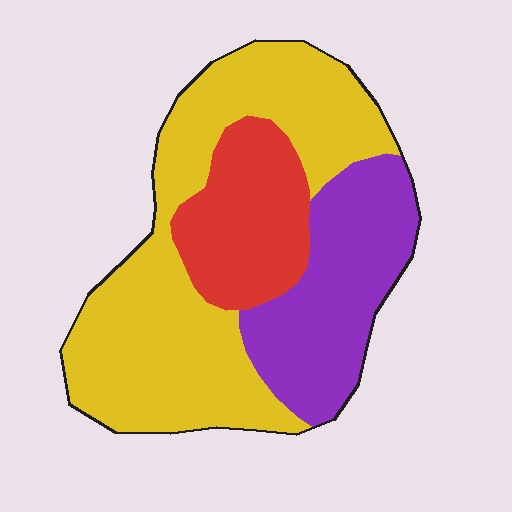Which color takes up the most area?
Yellow, at roughly 55%.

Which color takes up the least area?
Red, at roughly 20%.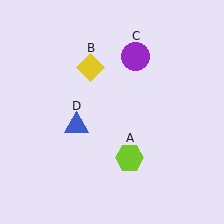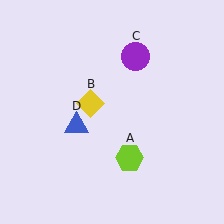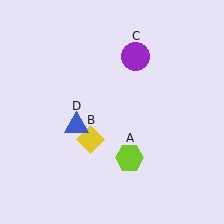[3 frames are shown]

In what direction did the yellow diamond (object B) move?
The yellow diamond (object B) moved down.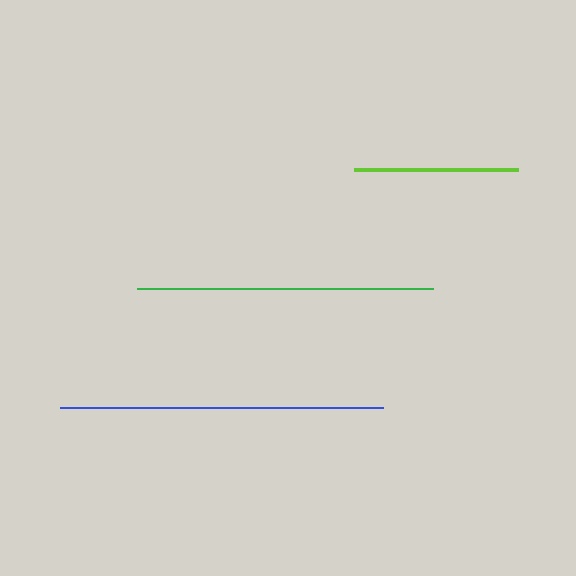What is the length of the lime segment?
The lime segment is approximately 165 pixels long.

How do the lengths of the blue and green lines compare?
The blue and green lines are approximately the same length.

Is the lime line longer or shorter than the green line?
The green line is longer than the lime line.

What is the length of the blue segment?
The blue segment is approximately 323 pixels long.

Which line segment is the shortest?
The lime line is the shortest at approximately 165 pixels.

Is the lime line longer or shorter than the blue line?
The blue line is longer than the lime line.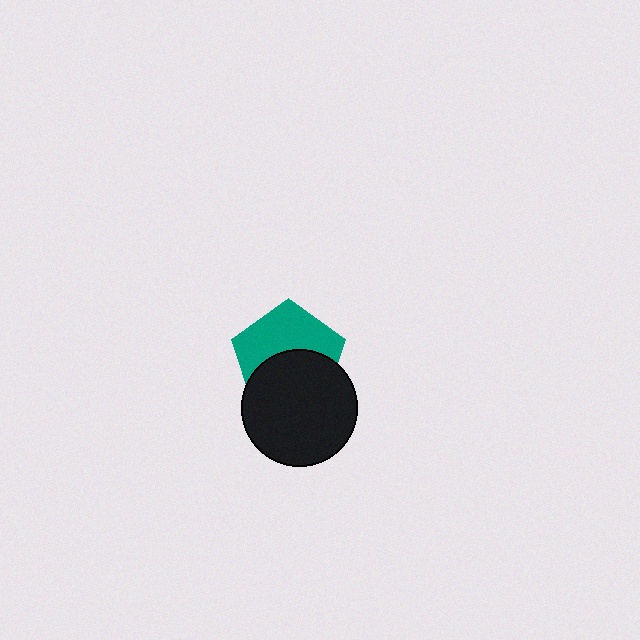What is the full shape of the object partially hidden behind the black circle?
The partially hidden object is a teal pentagon.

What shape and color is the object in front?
The object in front is a black circle.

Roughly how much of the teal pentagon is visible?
About half of it is visible (roughly 51%).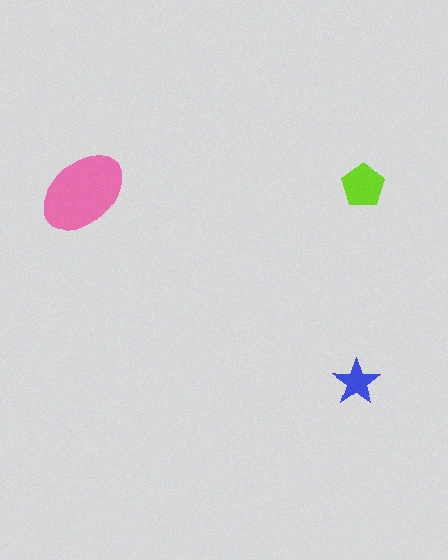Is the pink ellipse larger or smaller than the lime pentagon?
Larger.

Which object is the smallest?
The blue star.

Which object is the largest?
The pink ellipse.